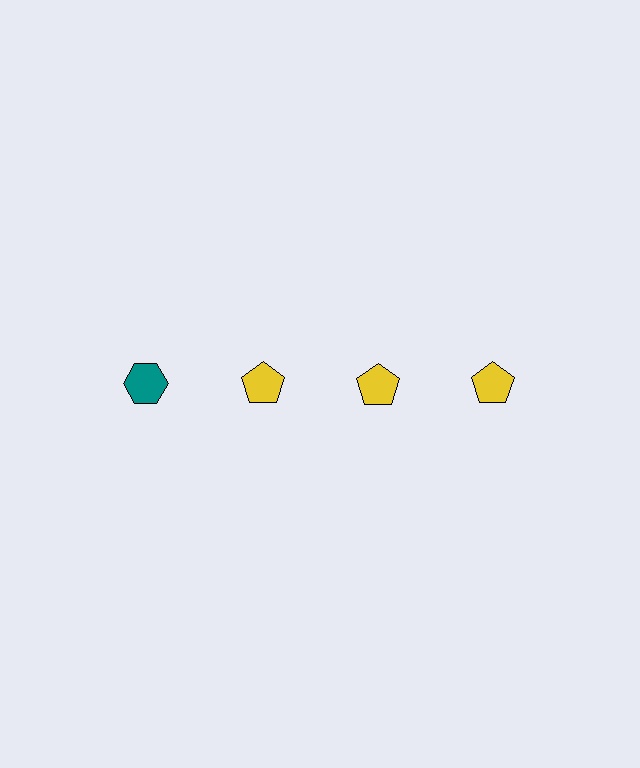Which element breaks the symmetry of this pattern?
The teal hexagon in the top row, leftmost column breaks the symmetry. All other shapes are yellow pentagons.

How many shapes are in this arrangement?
There are 4 shapes arranged in a grid pattern.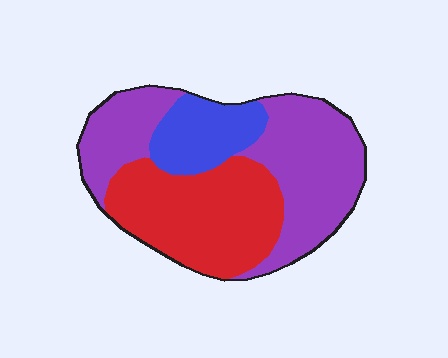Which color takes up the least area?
Blue, at roughly 15%.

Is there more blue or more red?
Red.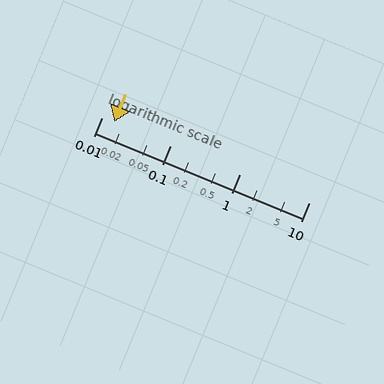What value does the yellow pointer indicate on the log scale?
The pointer indicates approximately 0.015.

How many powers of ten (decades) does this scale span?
The scale spans 3 decades, from 0.01 to 10.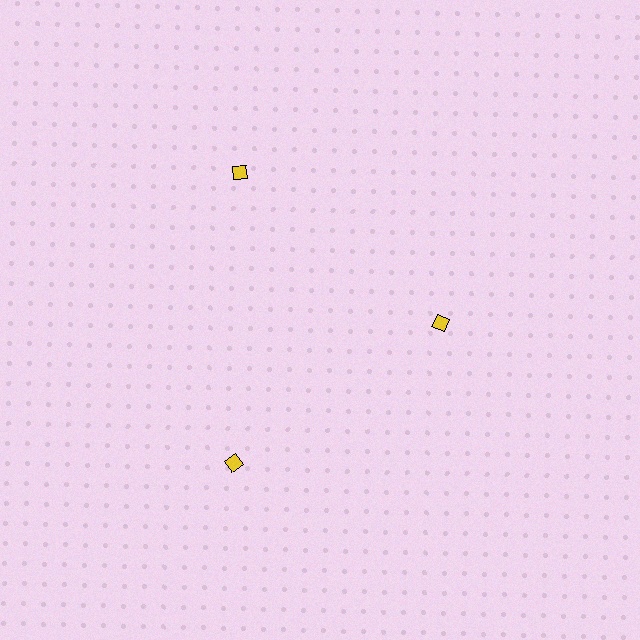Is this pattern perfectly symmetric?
No. The 3 yellow diamonds are arranged in a ring, but one element near the 3 o'clock position is pulled inward toward the center, breaking the 3-fold rotational symmetry.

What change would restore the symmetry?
The symmetry would be restored by moving it outward, back onto the ring so that all 3 diamonds sit at equal angles and equal distance from the center.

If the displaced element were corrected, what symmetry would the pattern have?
It would have 3-fold rotational symmetry — the pattern would map onto itself every 120 degrees.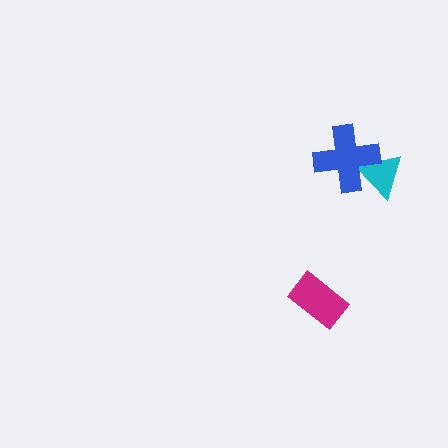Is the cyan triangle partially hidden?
Yes, it is partially covered by another shape.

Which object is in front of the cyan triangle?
The blue cross is in front of the cyan triangle.